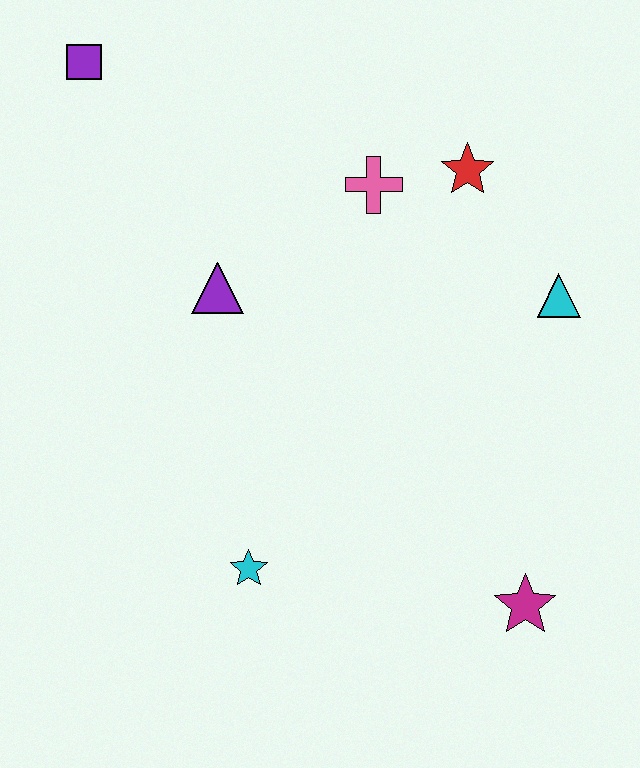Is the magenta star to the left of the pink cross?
No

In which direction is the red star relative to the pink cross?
The red star is to the right of the pink cross.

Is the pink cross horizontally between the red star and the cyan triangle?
No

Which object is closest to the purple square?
The purple triangle is closest to the purple square.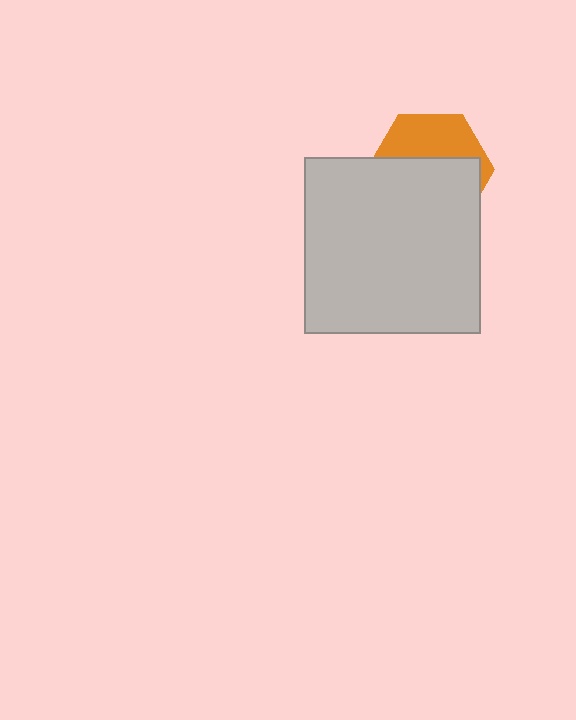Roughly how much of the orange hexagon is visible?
A small part of it is visible (roughly 39%).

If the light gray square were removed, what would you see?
You would see the complete orange hexagon.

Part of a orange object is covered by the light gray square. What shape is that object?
It is a hexagon.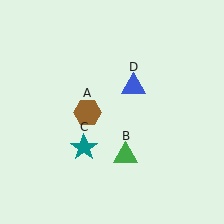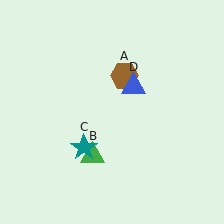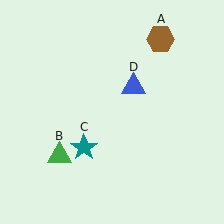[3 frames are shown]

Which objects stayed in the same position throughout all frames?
Teal star (object C) and blue triangle (object D) remained stationary.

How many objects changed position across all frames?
2 objects changed position: brown hexagon (object A), green triangle (object B).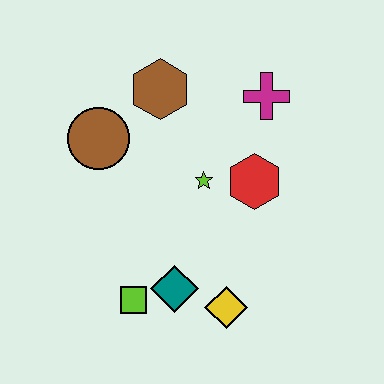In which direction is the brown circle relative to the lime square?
The brown circle is above the lime square.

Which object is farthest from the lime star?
The lime square is farthest from the lime star.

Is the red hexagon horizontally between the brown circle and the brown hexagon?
No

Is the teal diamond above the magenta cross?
No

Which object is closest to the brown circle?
The brown hexagon is closest to the brown circle.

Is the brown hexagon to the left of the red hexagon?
Yes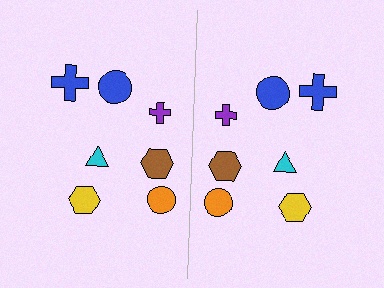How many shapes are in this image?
There are 14 shapes in this image.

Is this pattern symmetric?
Yes, this pattern has bilateral (reflection) symmetry.